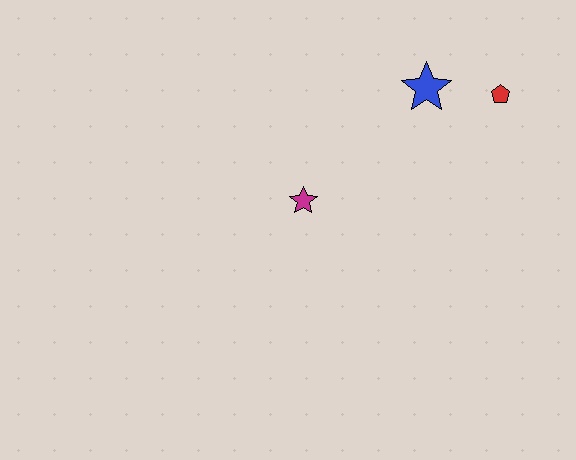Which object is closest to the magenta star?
The blue star is closest to the magenta star.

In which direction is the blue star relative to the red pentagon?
The blue star is to the left of the red pentagon.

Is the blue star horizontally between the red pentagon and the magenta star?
Yes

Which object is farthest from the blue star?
The magenta star is farthest from the blue star.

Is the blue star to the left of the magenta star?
No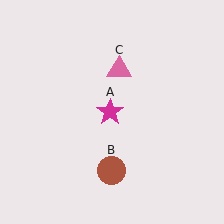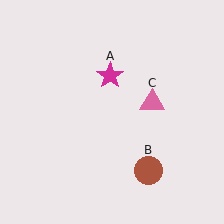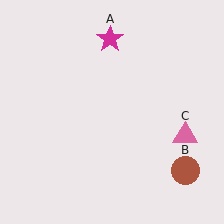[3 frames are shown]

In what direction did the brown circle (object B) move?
The brown circle (object B) moved right.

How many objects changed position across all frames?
3 objects changed position: magenta star (object A), brown circle (object B), pink triangle (object C).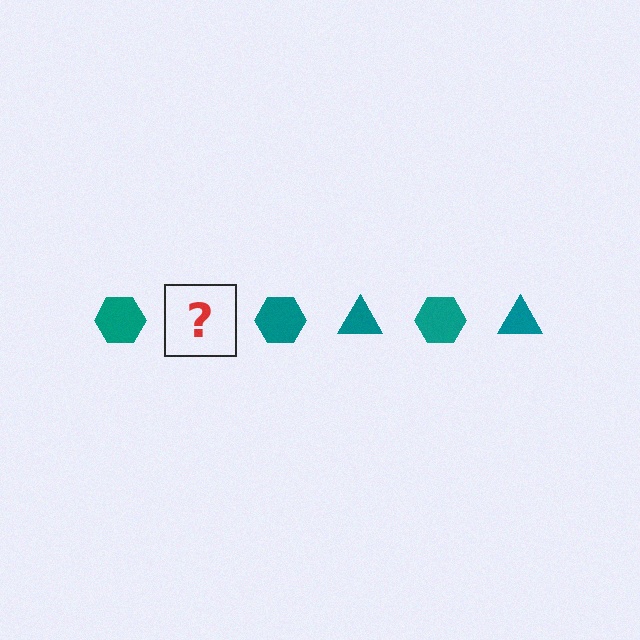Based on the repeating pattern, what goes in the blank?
The blank should be a teal triangle.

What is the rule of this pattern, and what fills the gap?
The rule is that the pattern cycles through hexagon, triangle shapes in teal. The gap should be filled with a teal triangle.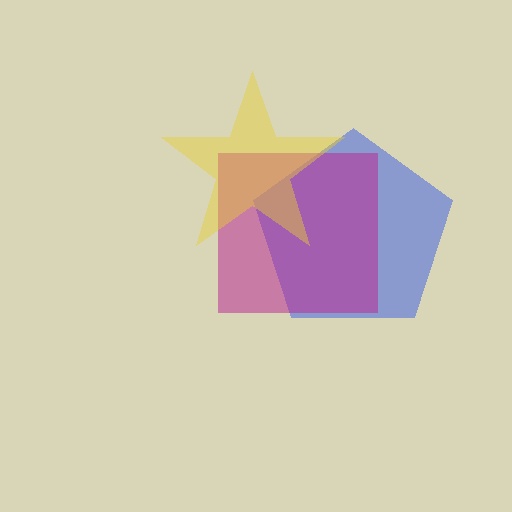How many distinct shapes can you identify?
There are 3 distinct shapes: a blue pentagon, a magenta square, a yellow star.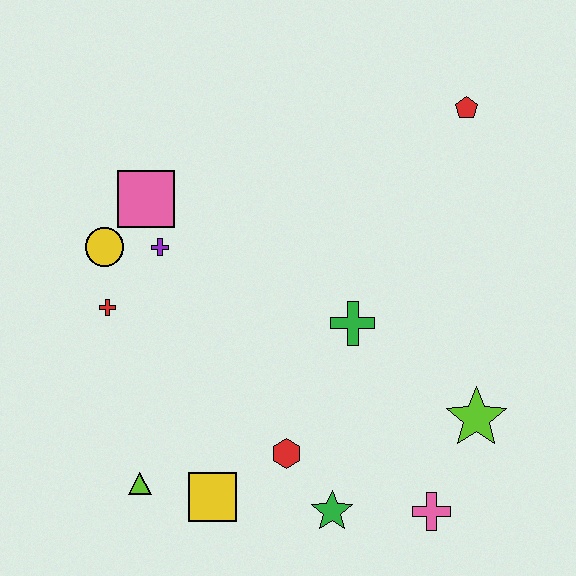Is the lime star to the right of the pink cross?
Yes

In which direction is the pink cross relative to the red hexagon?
The pink cross is to the right of the red hexagon.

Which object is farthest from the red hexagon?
The red pentagon is farthest from the red hexagon.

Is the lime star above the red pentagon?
No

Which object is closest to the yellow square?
The lime triangle is closest to the yellow square.